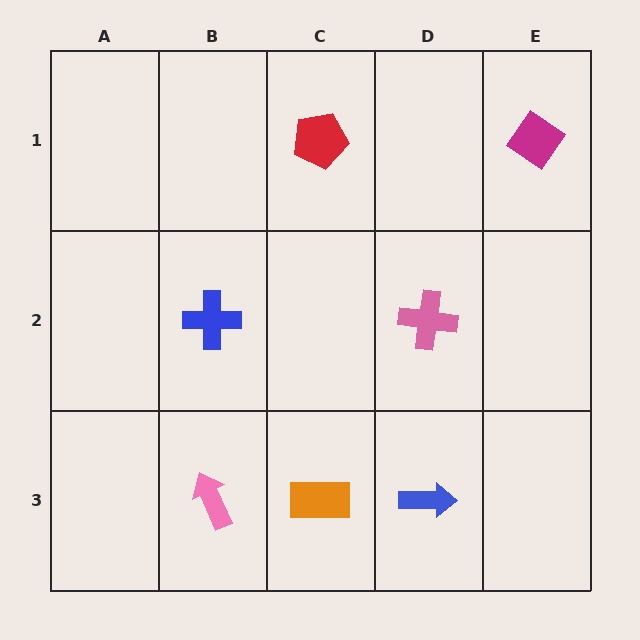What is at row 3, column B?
A pink arrow.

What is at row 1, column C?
A red pentagon.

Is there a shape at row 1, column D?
No, that cell is empty.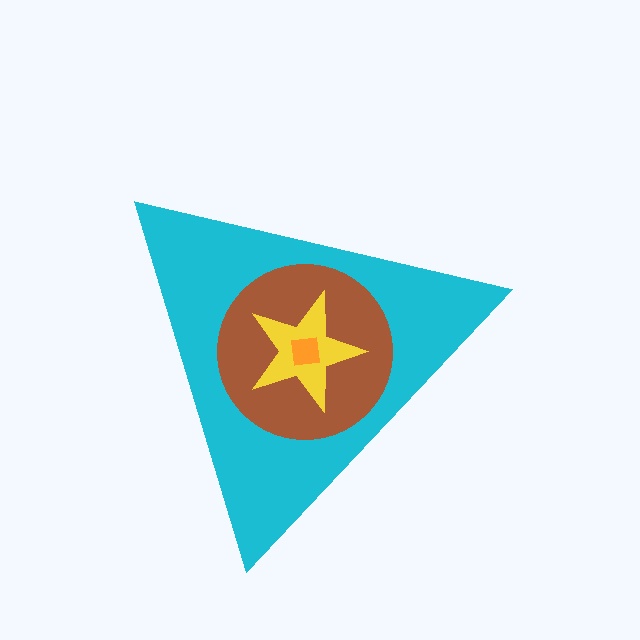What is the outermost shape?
The cyan triangle.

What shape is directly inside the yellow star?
The orange square.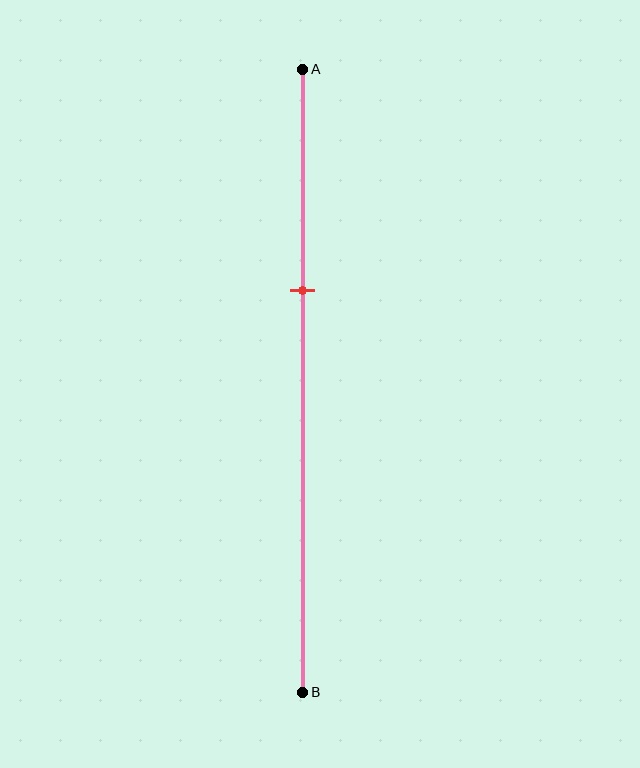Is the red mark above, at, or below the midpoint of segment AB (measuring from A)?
The red mark is above the midpoint of segment AB.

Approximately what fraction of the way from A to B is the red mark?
The red mark is approximately 35% of the way from A to B.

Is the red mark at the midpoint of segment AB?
No, the mark is at about 35% from A, not at the 50% midpoint.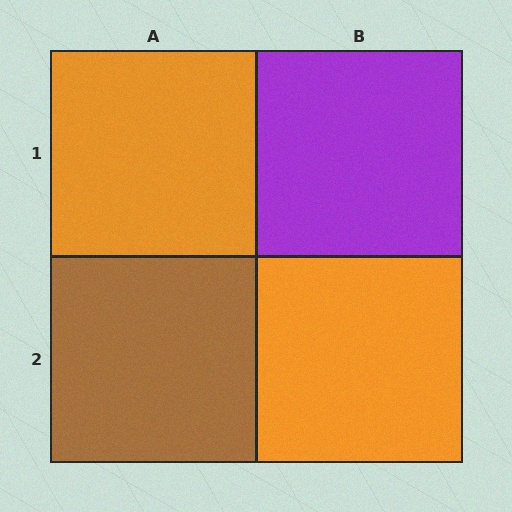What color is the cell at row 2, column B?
Orange.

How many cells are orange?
2 cells are orange.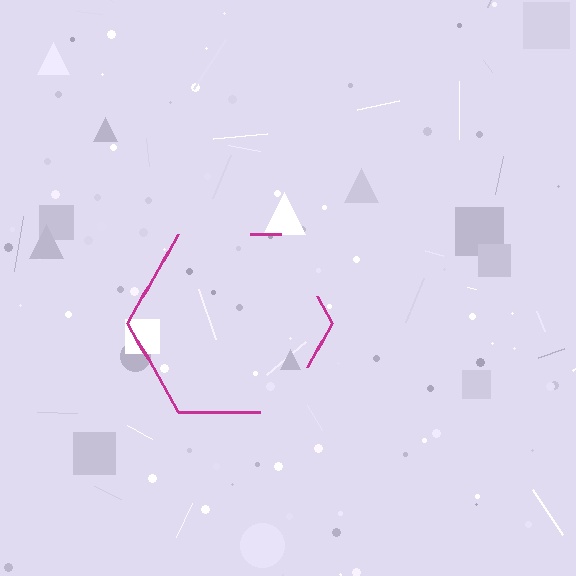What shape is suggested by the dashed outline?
The dashed outline suggests a hexagon.